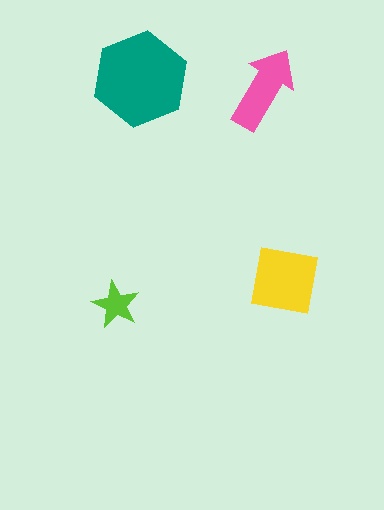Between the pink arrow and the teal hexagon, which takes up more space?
The teal hexagon.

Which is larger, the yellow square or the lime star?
The yellow square.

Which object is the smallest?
The lime star.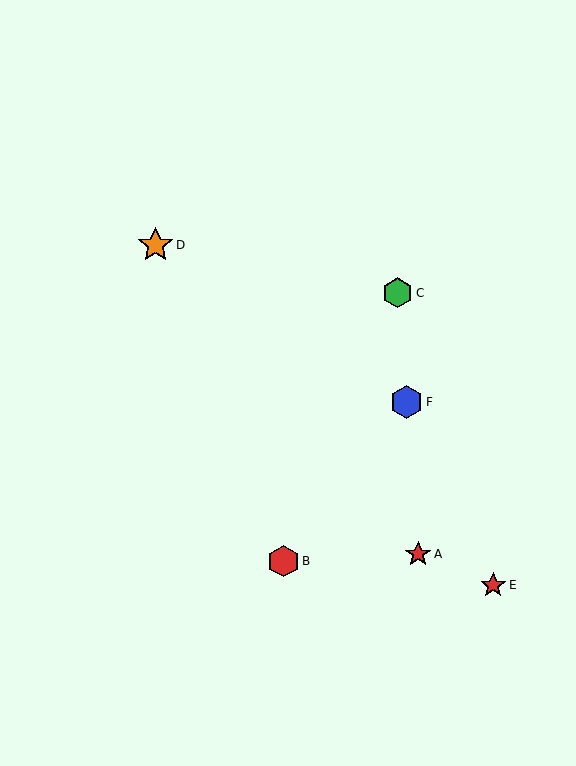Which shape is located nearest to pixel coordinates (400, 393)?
The blue hexagon (labeled F) at (407, 402) is nearest to that location.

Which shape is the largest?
The orange star (labeled D) is the largest.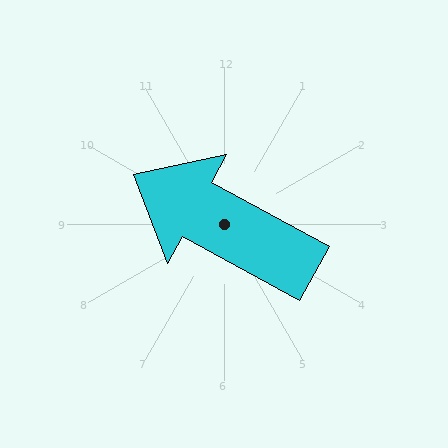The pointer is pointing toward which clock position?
Roughly 10 o'clock.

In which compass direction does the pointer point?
Northwest.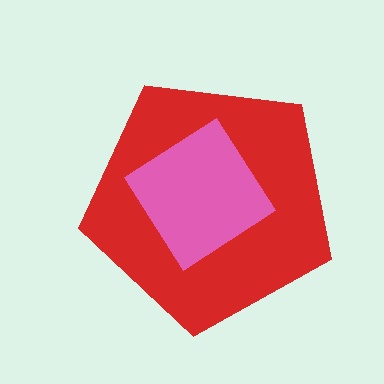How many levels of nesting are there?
2.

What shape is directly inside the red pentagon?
The pink diamond.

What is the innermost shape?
The pink diamond.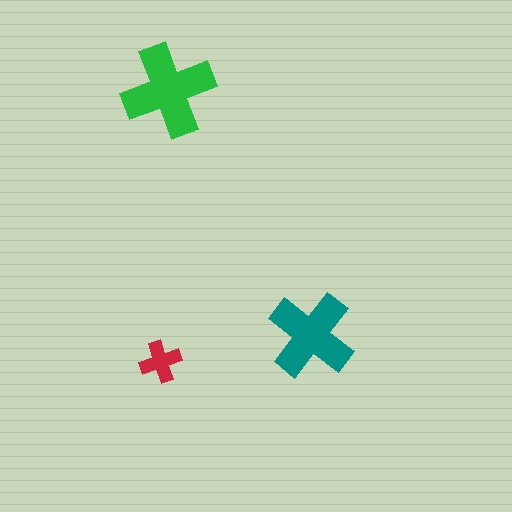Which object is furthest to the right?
The teal cross is rightmost.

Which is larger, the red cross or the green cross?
The green one.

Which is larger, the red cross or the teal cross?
The teal one.